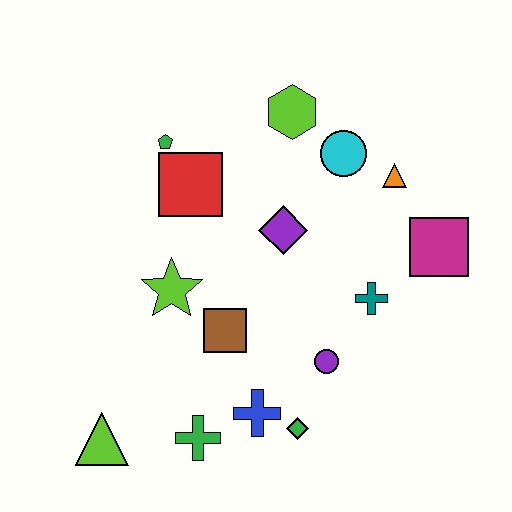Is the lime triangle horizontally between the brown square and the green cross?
No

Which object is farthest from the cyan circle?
The lime triangle is farthest from the cyan circle.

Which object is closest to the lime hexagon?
The cyan circle is closest to the lime hexagon.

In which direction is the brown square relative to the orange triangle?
The brown square is to the left of the orange triangle.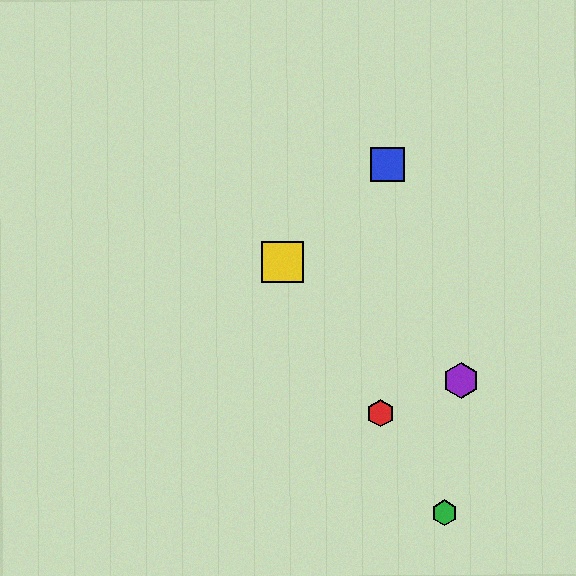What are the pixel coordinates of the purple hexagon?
The purple hexagon is at (461, 380).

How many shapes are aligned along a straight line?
3 shapes (the red hexagon, the green hexagon, the yellow square) are aligned along a straight line.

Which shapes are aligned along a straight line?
The red hexagon, the green hexagon, the yellow square are aligned along a straight line.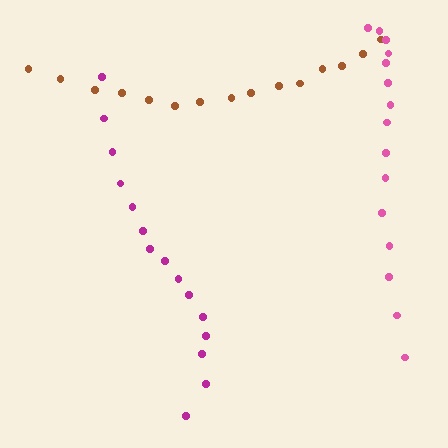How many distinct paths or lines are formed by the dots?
There are 3 distinct paths.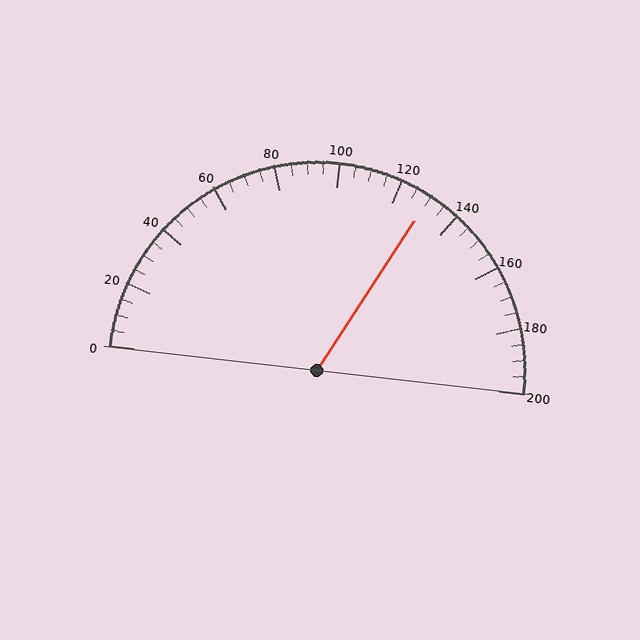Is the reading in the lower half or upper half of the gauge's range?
The reading is in the upper half of the range (0 to 200).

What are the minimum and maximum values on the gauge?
The gauge ranges from 0 to 200.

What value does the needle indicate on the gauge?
The needle indicates approximately 130.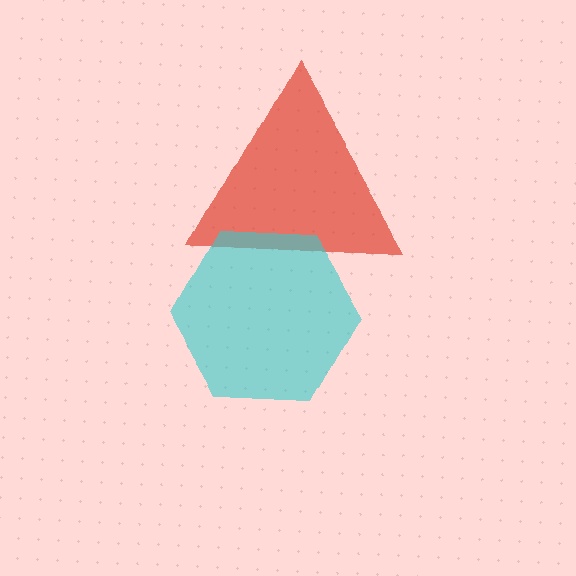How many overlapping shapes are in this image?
There are 2 overlapping shapes in the image.